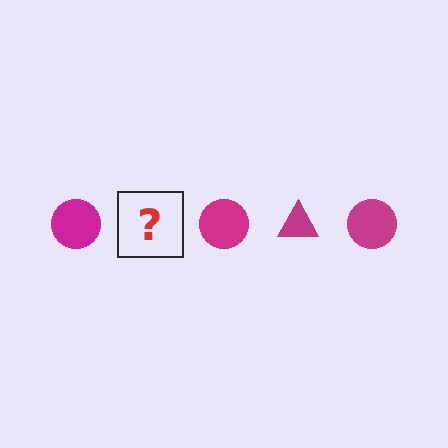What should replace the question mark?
The question mark should be replaced with a magenta triangle.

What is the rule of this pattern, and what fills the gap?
The rule is that the pattern cycles through circle, triangle shapes in magenta. The gap should be filled with a magenta triangle.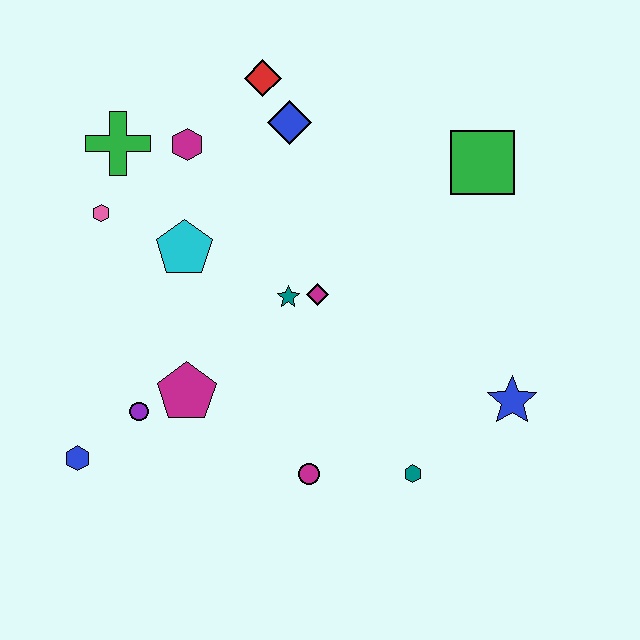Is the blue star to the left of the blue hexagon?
No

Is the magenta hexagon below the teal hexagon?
No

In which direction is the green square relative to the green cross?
The green square is to the right of the green cross.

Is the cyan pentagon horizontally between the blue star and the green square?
No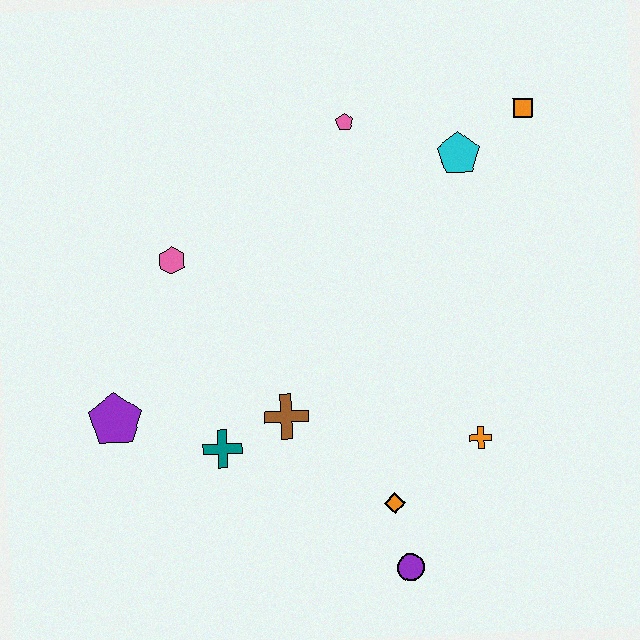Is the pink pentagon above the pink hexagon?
Yes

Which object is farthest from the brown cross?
The orange square is farthest from the brown cross.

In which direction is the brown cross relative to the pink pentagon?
The brown cross is below the pink pentagon.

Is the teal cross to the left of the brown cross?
Yes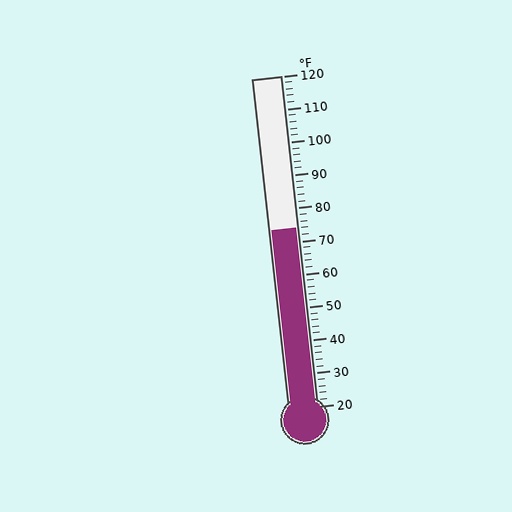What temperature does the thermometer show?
The thermometer shows approximately 74°F.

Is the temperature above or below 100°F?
The temperature is below 100°F.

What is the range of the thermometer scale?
The thermometer scale ranges from 20°F to 120°F.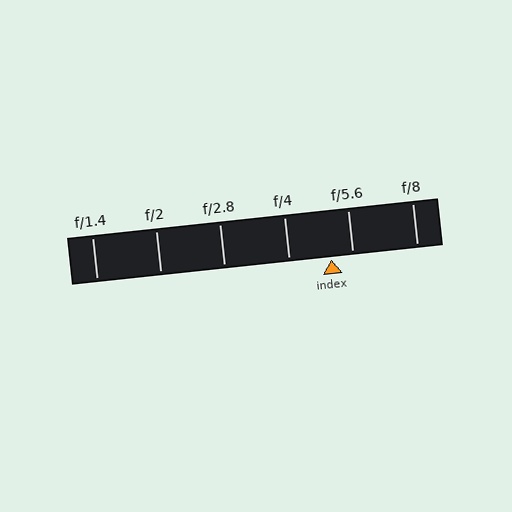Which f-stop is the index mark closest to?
The index mark is closest to f/5.6.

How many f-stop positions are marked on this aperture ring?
There are 6 f-stop positions marked.